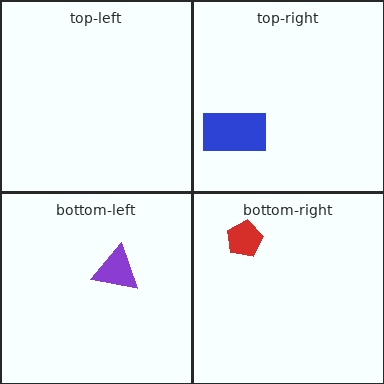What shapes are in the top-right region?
The blue rectangle.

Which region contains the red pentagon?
The bottom-right region.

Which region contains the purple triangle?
The bottom-left region.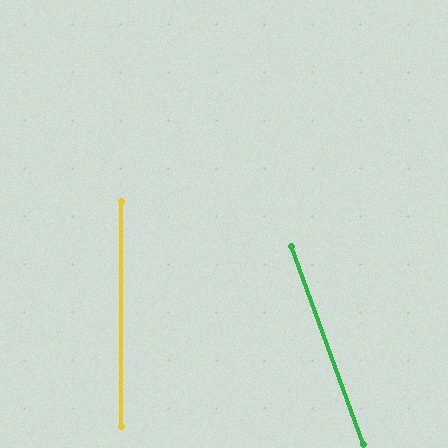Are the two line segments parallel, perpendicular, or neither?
Neither parallel nor perpendicular — they differ by about 20°.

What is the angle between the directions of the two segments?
Approximately 20 degrees.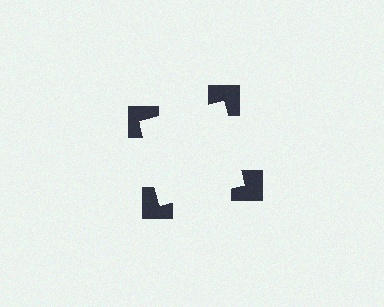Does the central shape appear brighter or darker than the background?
It typically appears slightly brighter than the background, even though no actual brightness change is drawn.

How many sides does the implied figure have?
4 sides.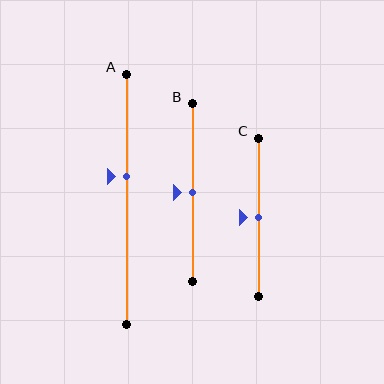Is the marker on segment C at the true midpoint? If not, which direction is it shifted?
Yes, the marker on segment C is at the true midpoint.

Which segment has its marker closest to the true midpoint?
Segment B has its marker closest to the true midpoint.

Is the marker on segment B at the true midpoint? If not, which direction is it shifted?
Yes, the marker on segment B is at the true midpoint.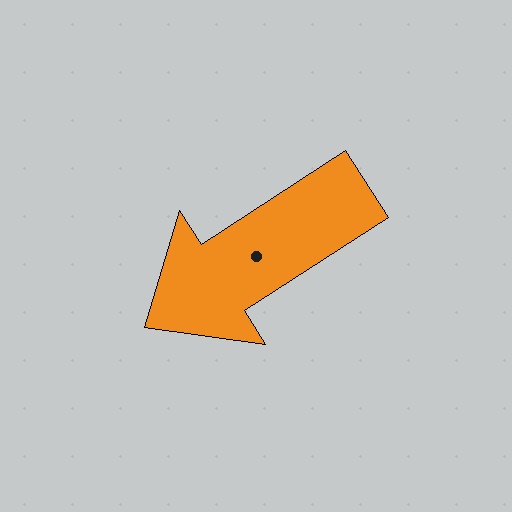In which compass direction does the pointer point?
Southwest.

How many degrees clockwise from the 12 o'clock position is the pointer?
Approximately 237 degrees.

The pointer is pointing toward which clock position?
Roughly 8 o'clock.